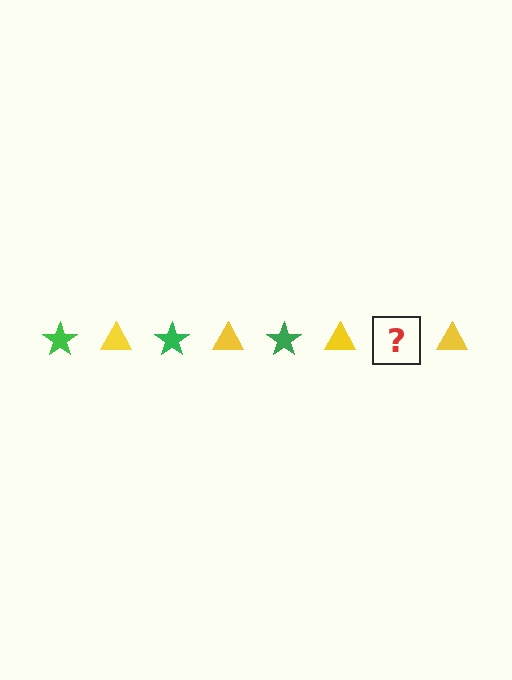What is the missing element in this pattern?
The missing element is a green star.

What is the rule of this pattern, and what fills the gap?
The rule is that the pattern alternates between green star and yellow triangle. The gap should be filled with a green star.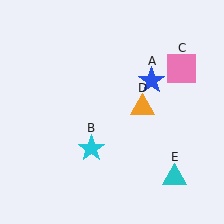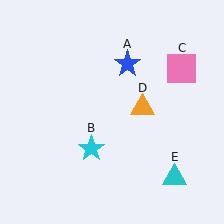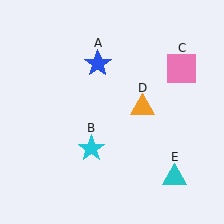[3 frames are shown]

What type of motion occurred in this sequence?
The blue star (object A) rotated counterclockwise around the center of the scene.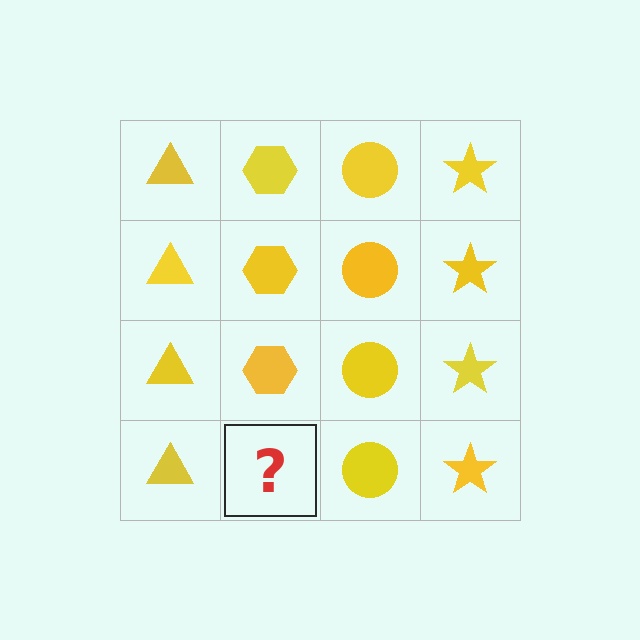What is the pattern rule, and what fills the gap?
The rule is that each column has a consistent shape. The gap should be filled with a yellow hexagon.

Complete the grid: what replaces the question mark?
The question mark should be replaced with a yellow hexagon.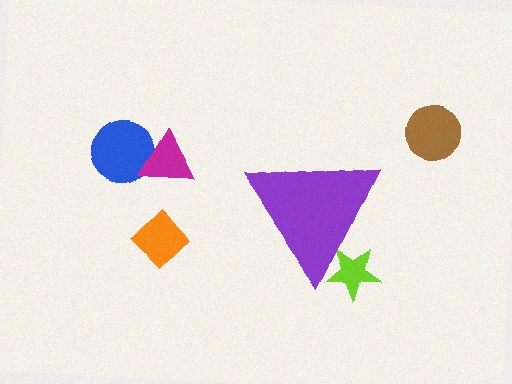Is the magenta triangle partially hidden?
No, the magenta triangle is fully visible.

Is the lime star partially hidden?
Yes, the lime star is partially hidden behind the purple triangle.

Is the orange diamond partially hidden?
No, the orange diamond is fully visible.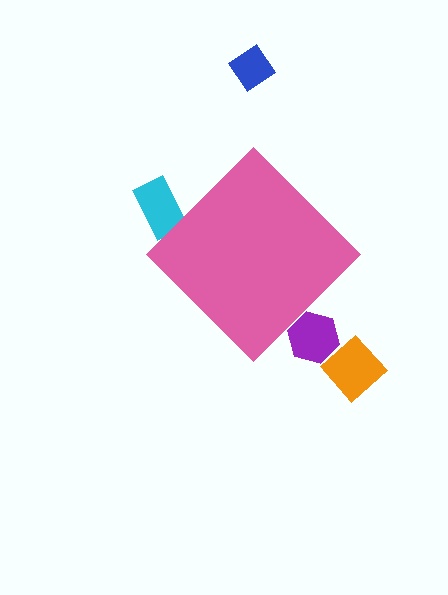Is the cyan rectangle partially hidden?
Yes, the cyan rectangle is partially hidden behind the pink diamond.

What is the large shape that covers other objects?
A pink diamond.